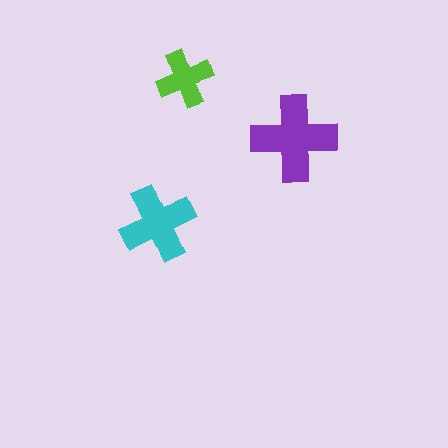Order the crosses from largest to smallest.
the purple one, the cyan one, the lime one.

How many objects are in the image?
There are 3 objects in the image.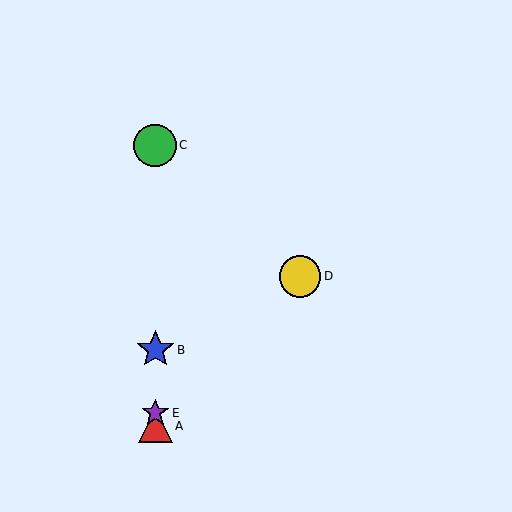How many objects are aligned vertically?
4 objects (A, B, C, E) are aligned vertically.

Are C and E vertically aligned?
Yes, both are at x≈155.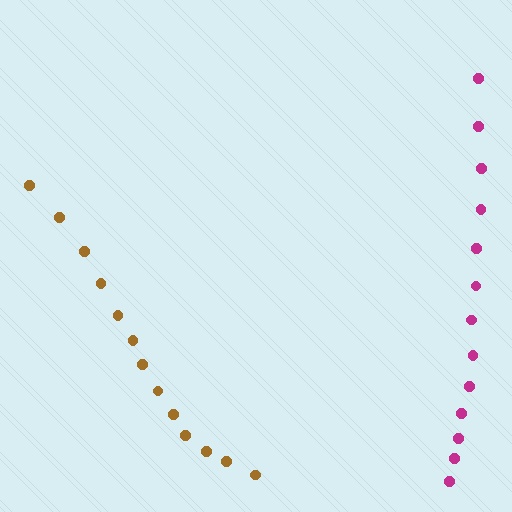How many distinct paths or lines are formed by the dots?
There are 2 distinct paths.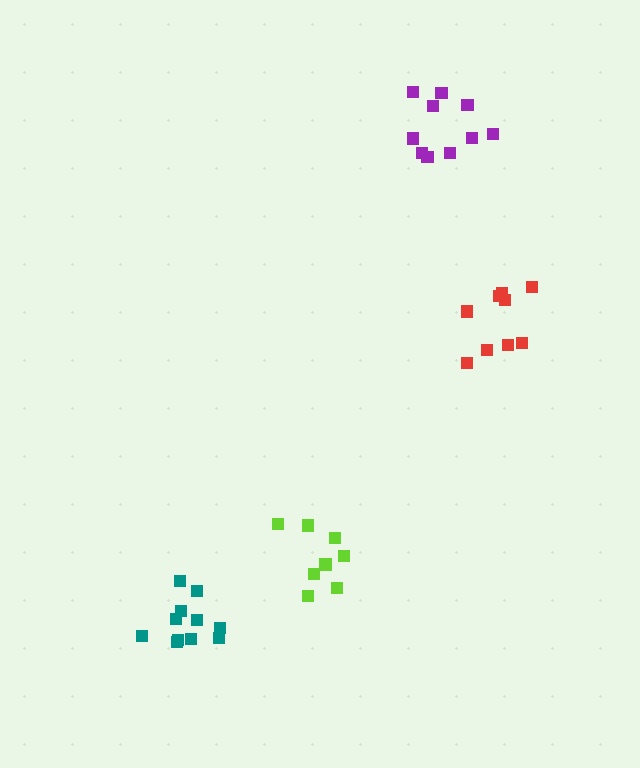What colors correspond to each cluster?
The clusters are colored: red, teal, lime, purple.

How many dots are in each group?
Group 1: 10 dots, Group 2: 11 dots, Group 3: 8 dots, Group 4: 11 dots (40 total).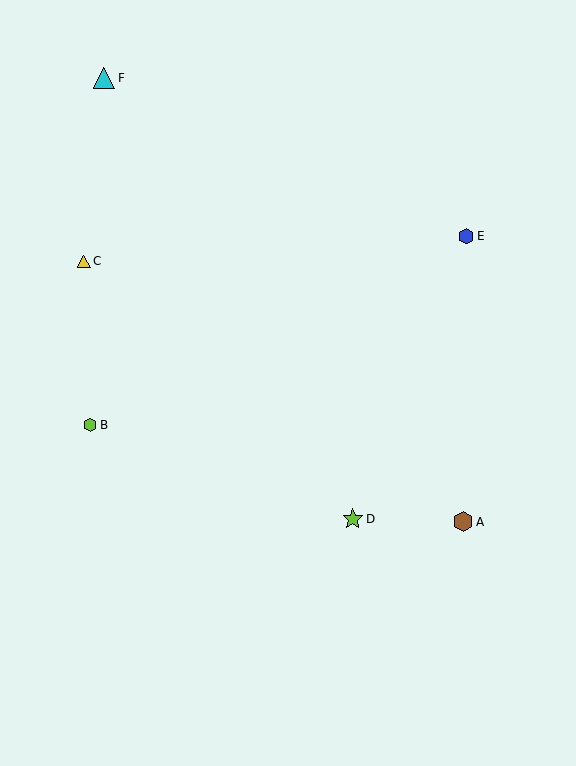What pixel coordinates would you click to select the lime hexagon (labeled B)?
Click at (90, 425) to select the lime hexagon B.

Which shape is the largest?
The cyan triangle (labeled F) is the largest.